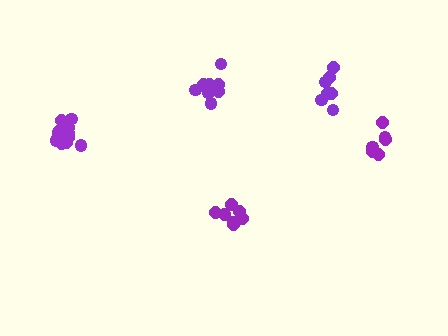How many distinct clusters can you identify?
There are 5 distinct clusters.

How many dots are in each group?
Group 1: 6 dots, Group 2: 7 dots, Group 3: 8 dots, Group 4: 12 dots, Group 5: 11 dots (44 total).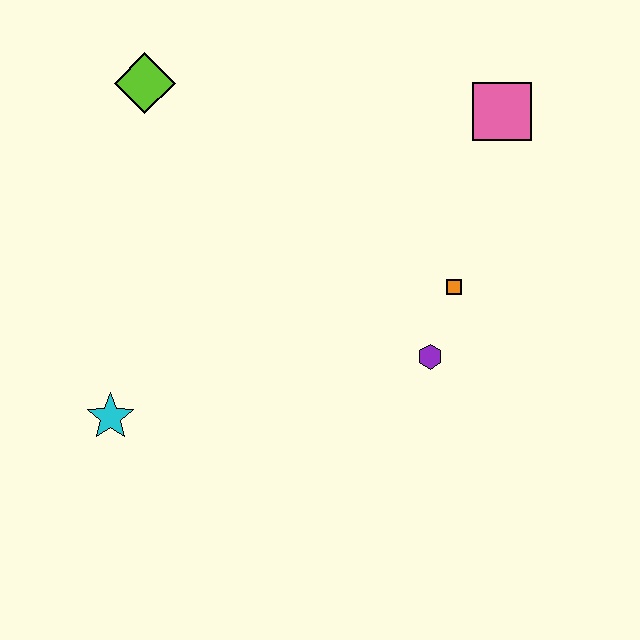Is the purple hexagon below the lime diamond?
Yes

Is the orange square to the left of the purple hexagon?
No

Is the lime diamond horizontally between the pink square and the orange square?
No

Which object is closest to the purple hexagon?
The orange square is closest to the purple hexagon.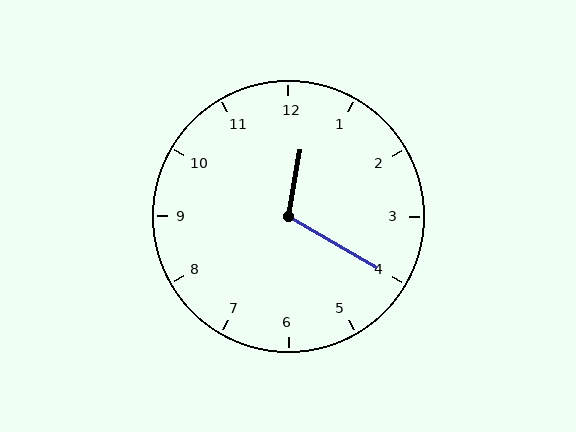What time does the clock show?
12:20.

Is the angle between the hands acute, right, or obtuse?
It is obtuse.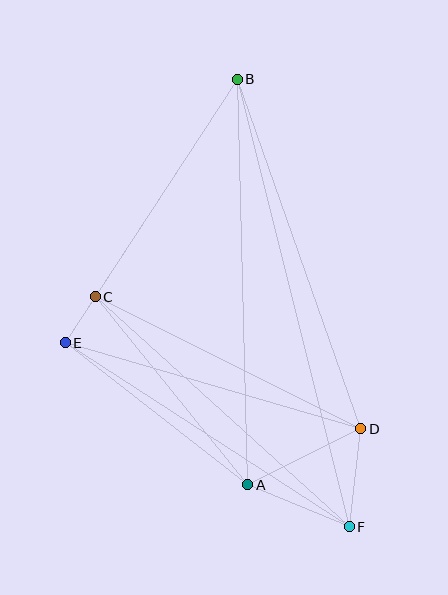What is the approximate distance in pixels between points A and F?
The distance between A and F is approximately 110 pixels.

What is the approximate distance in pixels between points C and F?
The distance between C and F is approximately 343 pixels.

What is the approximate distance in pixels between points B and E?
The distance between B and E is approximately 314 pixels.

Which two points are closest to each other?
Points C and E are closest to each other.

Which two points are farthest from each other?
Points B and F are farthest from each other.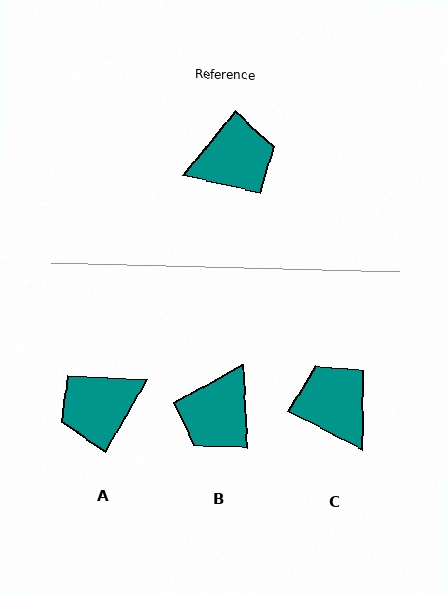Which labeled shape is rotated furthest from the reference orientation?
A, about 171 degrees away.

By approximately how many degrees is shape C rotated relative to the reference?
Approximately 101 degrees counter-clockwise.